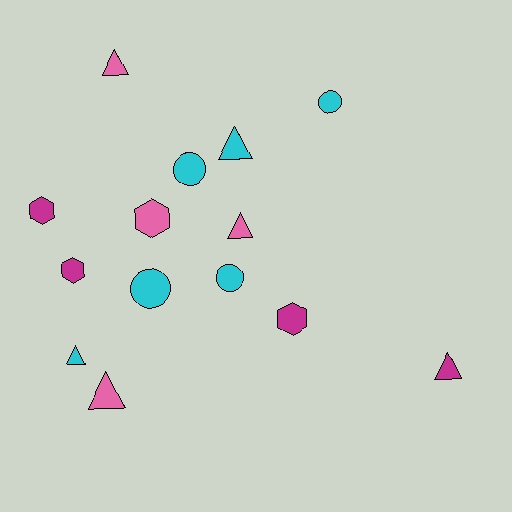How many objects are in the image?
There are 14 objects.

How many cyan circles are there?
There are 4 cyan circles.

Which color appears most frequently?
Cyan, with 6 objects.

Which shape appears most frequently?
Triangle, with 6 objects.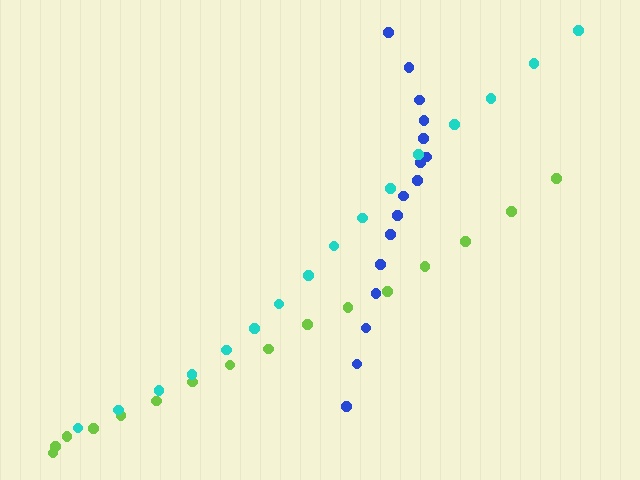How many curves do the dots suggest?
There are 3 distinct paths.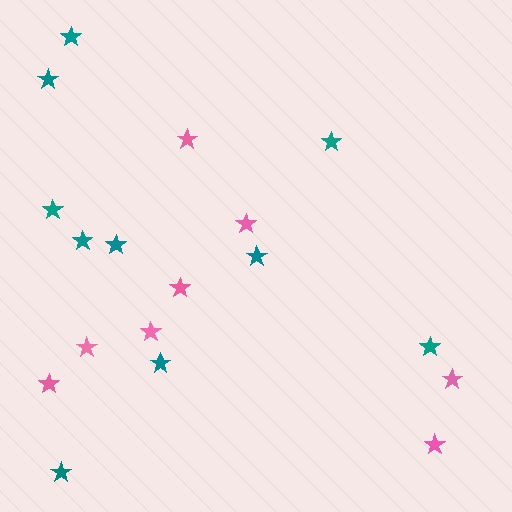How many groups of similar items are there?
There are 2 groups: one group of pink stars (8) and one group of teal stars (10).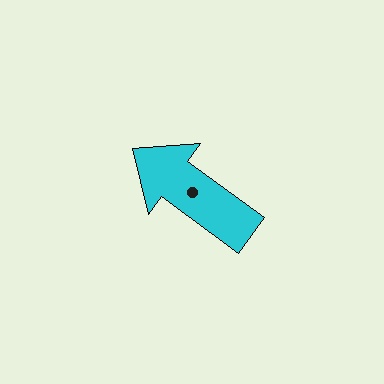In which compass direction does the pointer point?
Northwest.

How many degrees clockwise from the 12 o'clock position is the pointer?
Approximately 306 degrees.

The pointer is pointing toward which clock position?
Roughly 10 o'clock.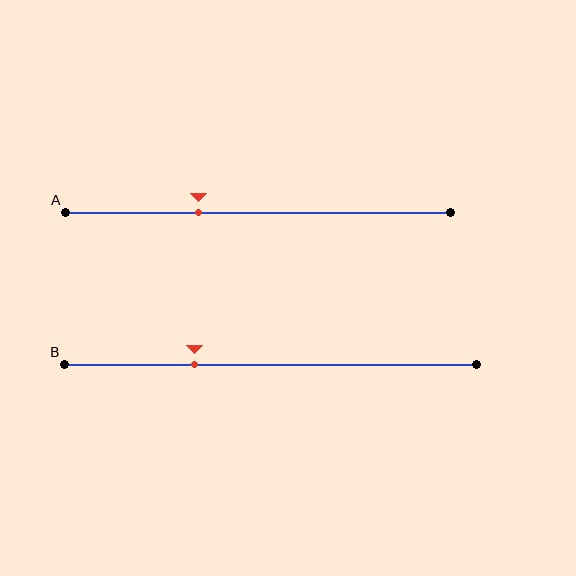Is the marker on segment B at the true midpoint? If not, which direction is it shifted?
No, the marker on segment B is shifted to the left by about 19% of the segment length.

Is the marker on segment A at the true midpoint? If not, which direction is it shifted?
No, the marker on segment A is shifted to the left by about 16% of the segment length.